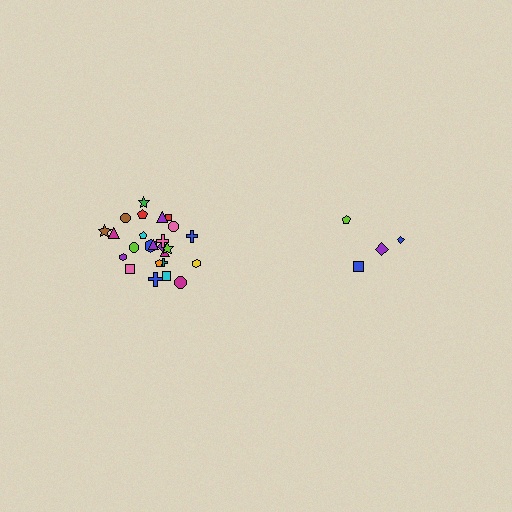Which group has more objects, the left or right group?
The left group.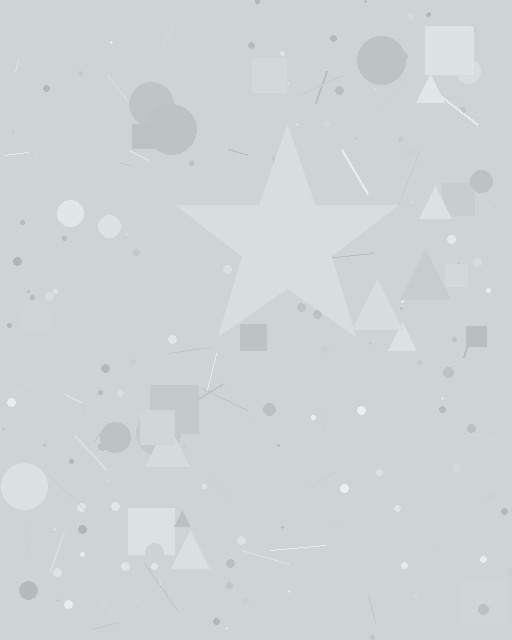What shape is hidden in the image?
A star is hidden in the image.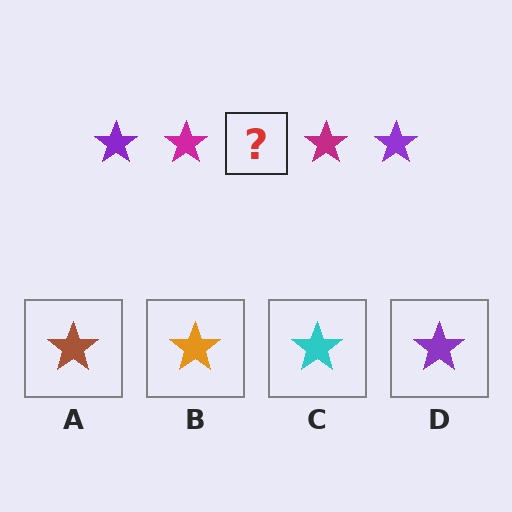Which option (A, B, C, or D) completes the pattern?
D.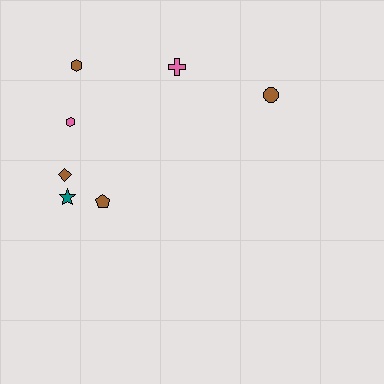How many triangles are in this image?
There are no triangles.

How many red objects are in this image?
There are no red objects.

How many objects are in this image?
There are 7 objects.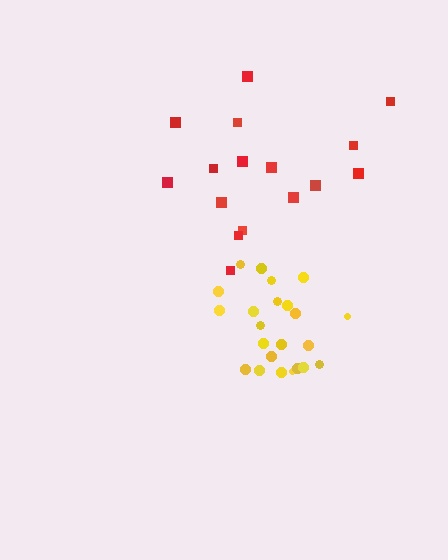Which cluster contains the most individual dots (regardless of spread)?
Yellow (23).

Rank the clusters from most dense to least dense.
yellow, red.